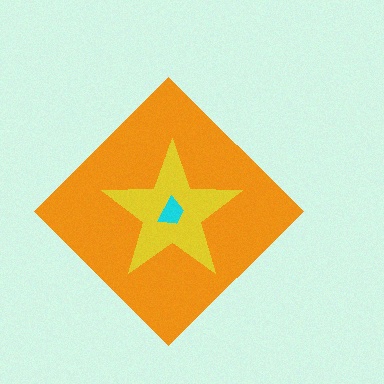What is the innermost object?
The cyan trapezoid.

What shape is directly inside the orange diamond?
The yellow star.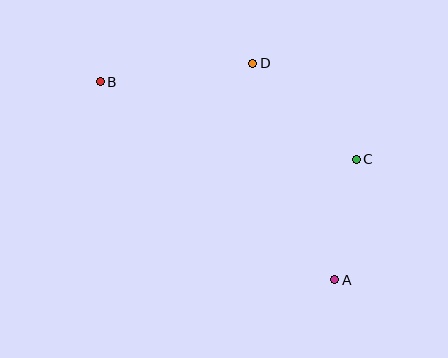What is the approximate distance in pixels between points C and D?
The distance between C and D is approximately 141 pixels.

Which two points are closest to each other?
Points A and C are closest to each other.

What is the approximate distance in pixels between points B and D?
The distance between B and D is approximately 154 pixels.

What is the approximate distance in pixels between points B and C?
The distance between B and C is approximately 268 pixels.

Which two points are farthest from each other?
Points A and B are farthest from each other.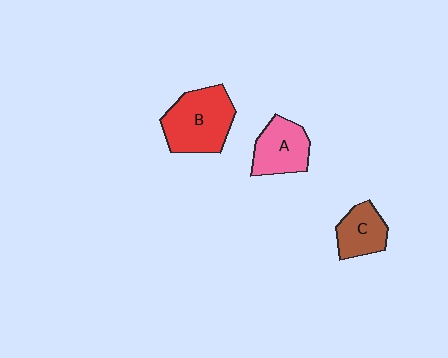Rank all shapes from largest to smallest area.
From largest to smallest: B (red), A (pink), C (brown).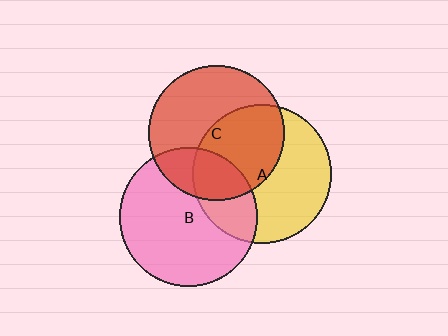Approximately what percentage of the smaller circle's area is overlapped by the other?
Approximately 45%.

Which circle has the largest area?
Circle A (yellow).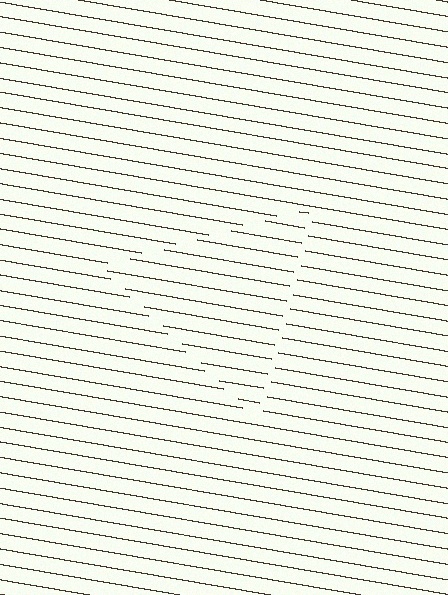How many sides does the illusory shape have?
3 sides — the line-ends trace a triangle.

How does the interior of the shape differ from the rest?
The interior of the shape contains the same grating, shifted by half a period — the contour is defined by the phase discontinuity where line-ends from the inner and outer gratings abut.